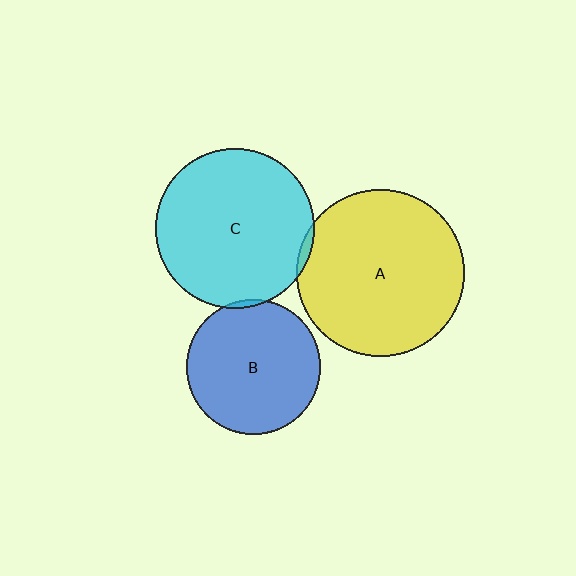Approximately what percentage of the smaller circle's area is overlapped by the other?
Approximately 5%.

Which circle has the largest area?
Circle A (yellow).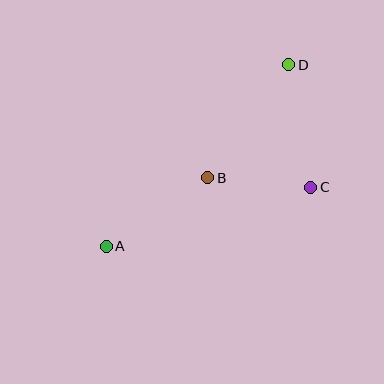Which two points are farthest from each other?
Points A and D are farthest from each other.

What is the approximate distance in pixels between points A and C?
The distance between A and C is approximately 213 pixels.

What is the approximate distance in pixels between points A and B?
The distance between A and B is approximately 122 pixels.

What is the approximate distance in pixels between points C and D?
The distance between C and D is approximately 125 pixels.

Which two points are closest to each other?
Points B and C are closest to each other.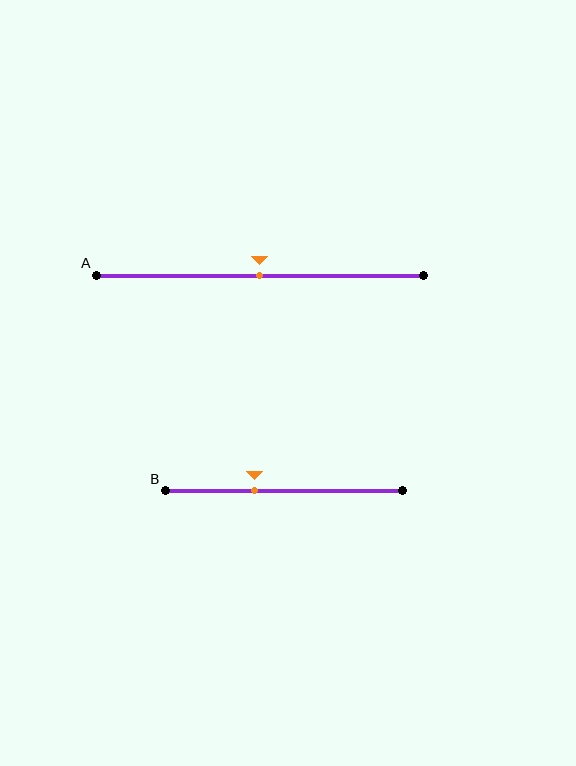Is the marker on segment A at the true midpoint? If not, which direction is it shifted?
Yes, the marker on segment A is at the true midpoint.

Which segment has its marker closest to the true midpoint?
Segment A has its marker closest to the true midpoint.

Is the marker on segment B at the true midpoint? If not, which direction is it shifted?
No, the marker on segment B is shifted to the left by about 13% of the segment length.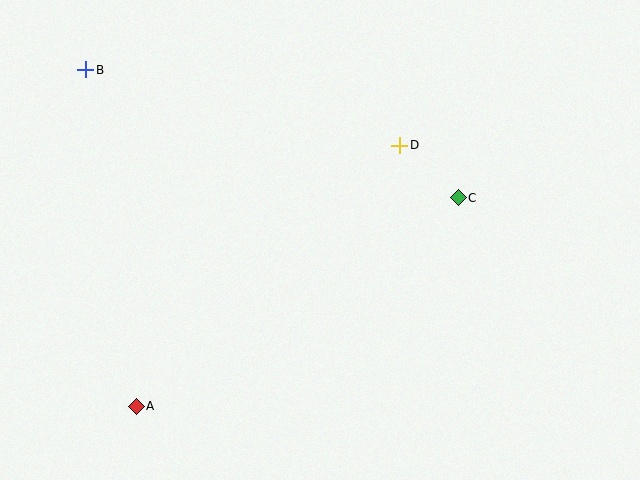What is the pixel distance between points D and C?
The distance between D and C is 79 pixels.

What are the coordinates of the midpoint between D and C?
The midpoint between D and C is at (429, 171).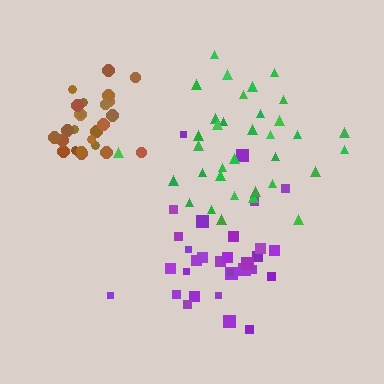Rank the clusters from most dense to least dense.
brown, purple, green.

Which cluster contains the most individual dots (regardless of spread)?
Green (35).